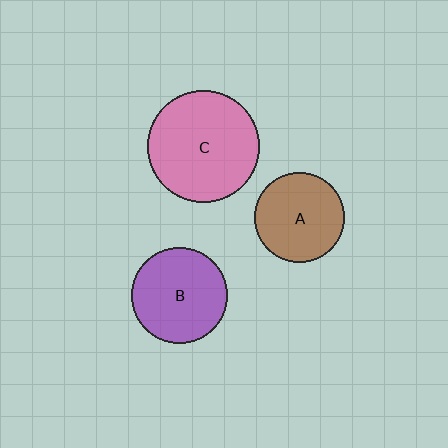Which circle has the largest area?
Circle C (pink).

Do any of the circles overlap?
No, none of the circles overlap.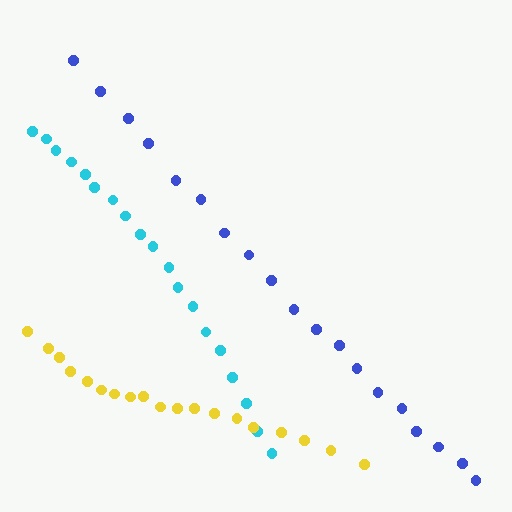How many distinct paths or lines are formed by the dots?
There are 3 distinct paths.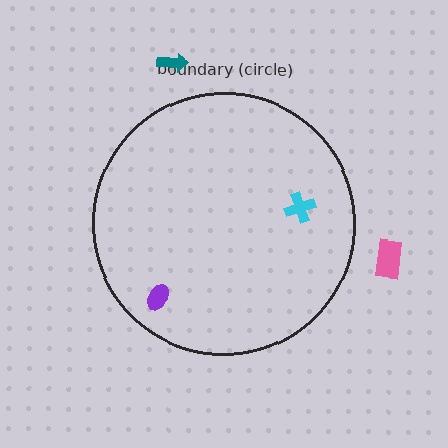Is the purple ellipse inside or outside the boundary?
Inside.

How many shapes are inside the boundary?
2 inside, 2 outside.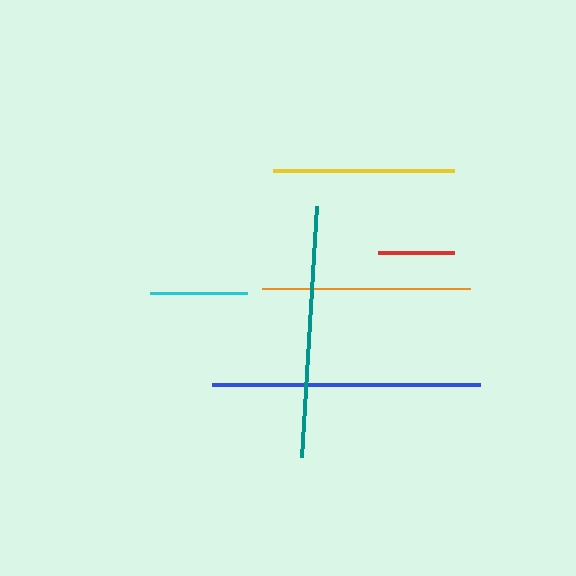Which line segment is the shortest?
The red line is the shortest at approximately 76 pixels.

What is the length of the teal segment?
The teal segment is approximately 252 pixels long.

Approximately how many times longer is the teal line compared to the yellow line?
The teal line is approximately 1.4 times the length of the yellow line.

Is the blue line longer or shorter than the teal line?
The blue line is longer than the teal line.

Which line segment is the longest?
The blue line is the longest at approximately 268 pixels.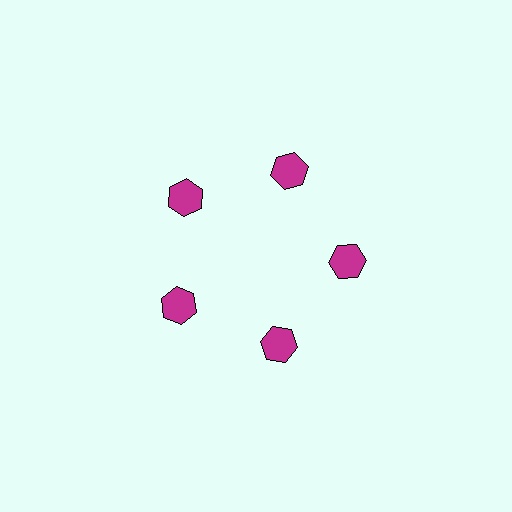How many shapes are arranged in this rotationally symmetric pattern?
There are 5 shapes, arranged in 5 groups of 1.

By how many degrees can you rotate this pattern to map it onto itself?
The pattern maps onto itself every 72 degrees of rotation.